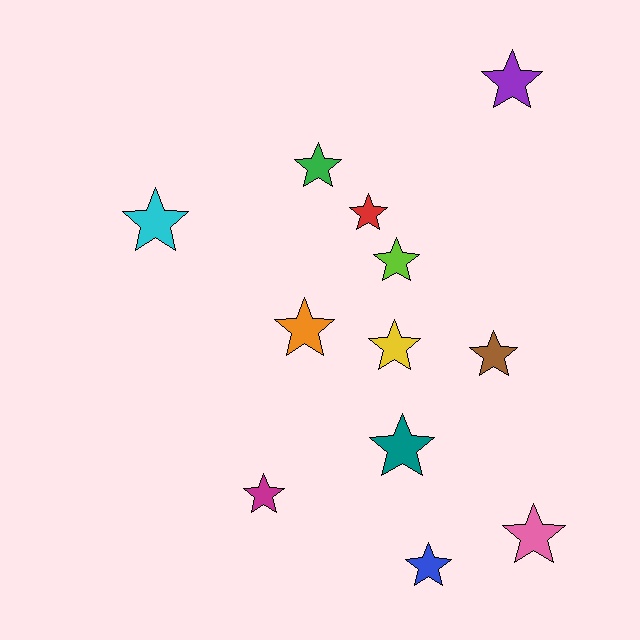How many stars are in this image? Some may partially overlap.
There are 12 stars.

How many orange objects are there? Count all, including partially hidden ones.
There is 1 orange object.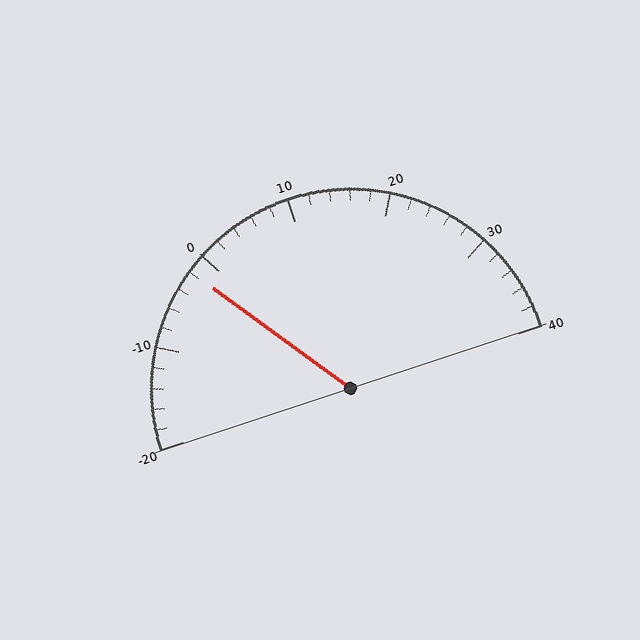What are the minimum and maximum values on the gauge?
The gauge ranges from -20 to 40.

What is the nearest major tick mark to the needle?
The nearest major tick mark is 0.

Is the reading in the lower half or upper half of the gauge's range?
The reading is in the lower half of the range (-20 to 40).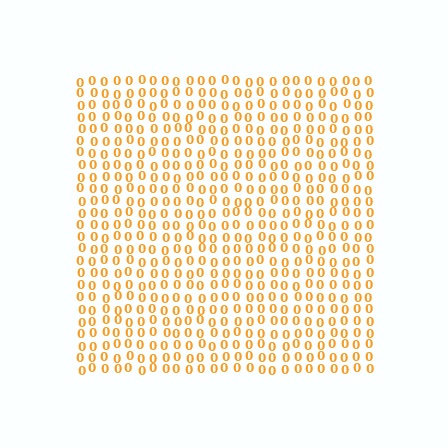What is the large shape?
The large shape is a square.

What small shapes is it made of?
It is made of small digit 0's.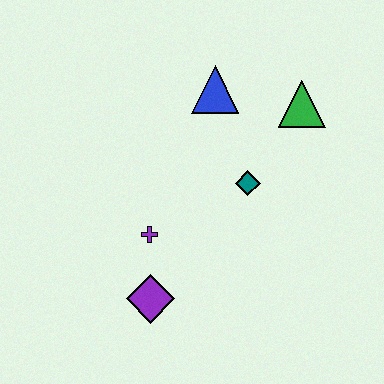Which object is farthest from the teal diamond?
The purple diamond is farthest from the teal diamond.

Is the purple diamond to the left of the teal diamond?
Yes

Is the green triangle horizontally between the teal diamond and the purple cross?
No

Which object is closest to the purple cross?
The purple diamond is closest to the purple cross.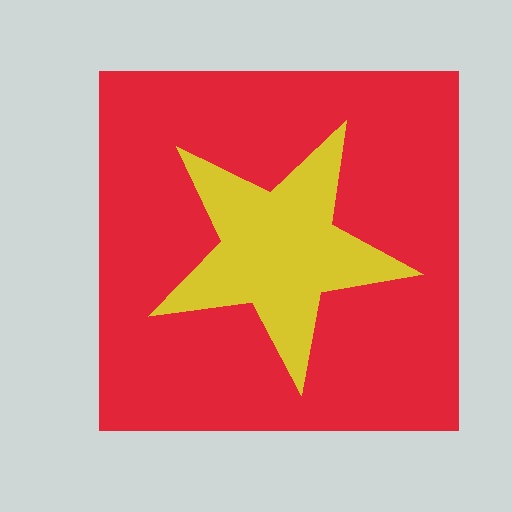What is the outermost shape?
The red square.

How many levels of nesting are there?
2.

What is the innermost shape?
The yellow star.